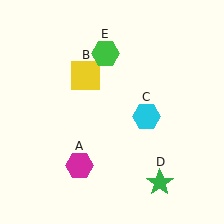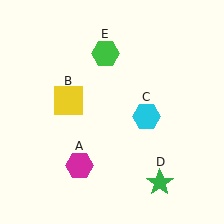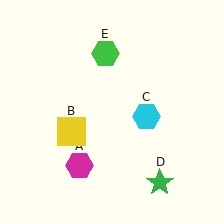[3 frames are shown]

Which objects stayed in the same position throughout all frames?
Magenta hexagon (object A) and cyan hexagon (object C) and green star (object D) and green hexagon (object E) remained stationary.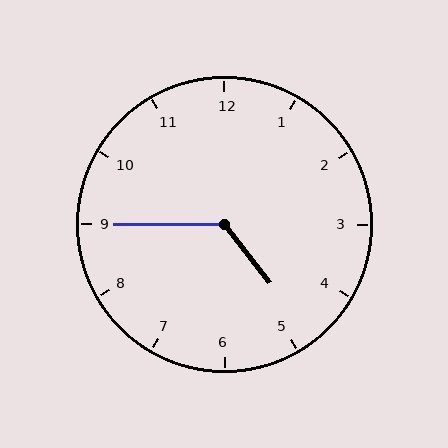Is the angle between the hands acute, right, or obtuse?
It is obtuse.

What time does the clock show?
4:45.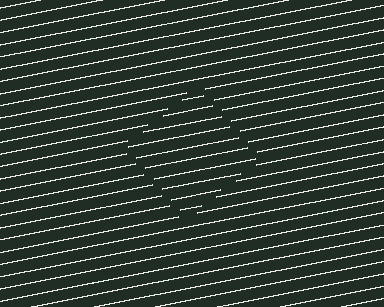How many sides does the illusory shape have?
4 sides — the line-ends trace a square.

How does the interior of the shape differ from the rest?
The interior of the shape contains the same grating, shifted by half a period — the contour is defined by the phase discontinuity where line-ends from the inner and outer gratings abut.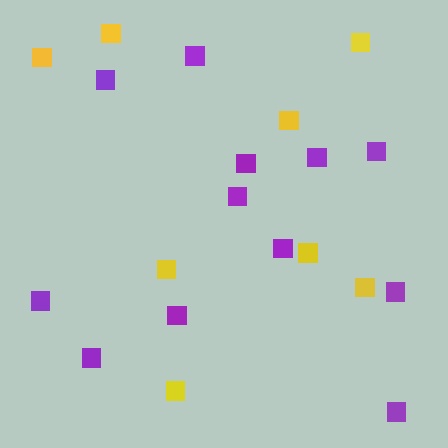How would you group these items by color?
There are 2 groups: one group of yellow squares (8) and one group of purple squares (12).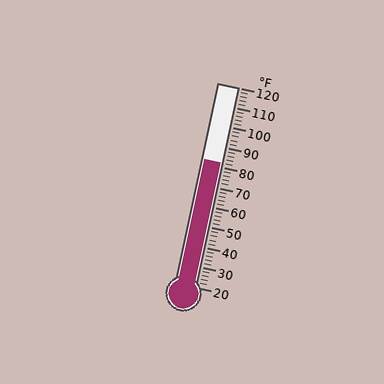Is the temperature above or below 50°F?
The temperature is above 50°F.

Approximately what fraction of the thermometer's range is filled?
The thermometer is filled to approximately 60% of its range.